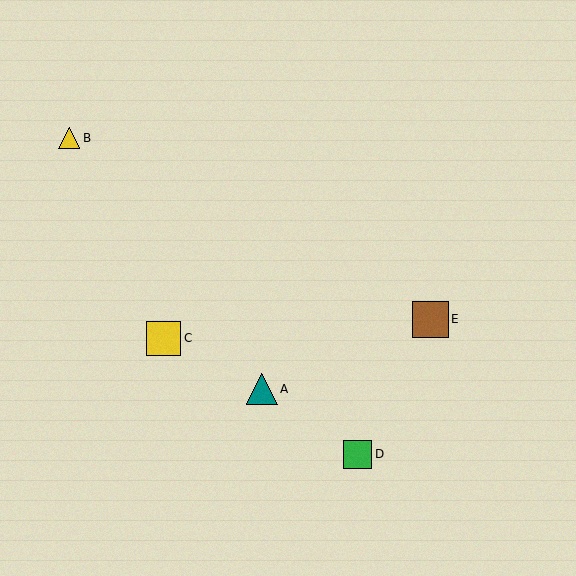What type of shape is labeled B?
Shape B is a yellow triangle.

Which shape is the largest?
The brown square (labeled E) is the largest.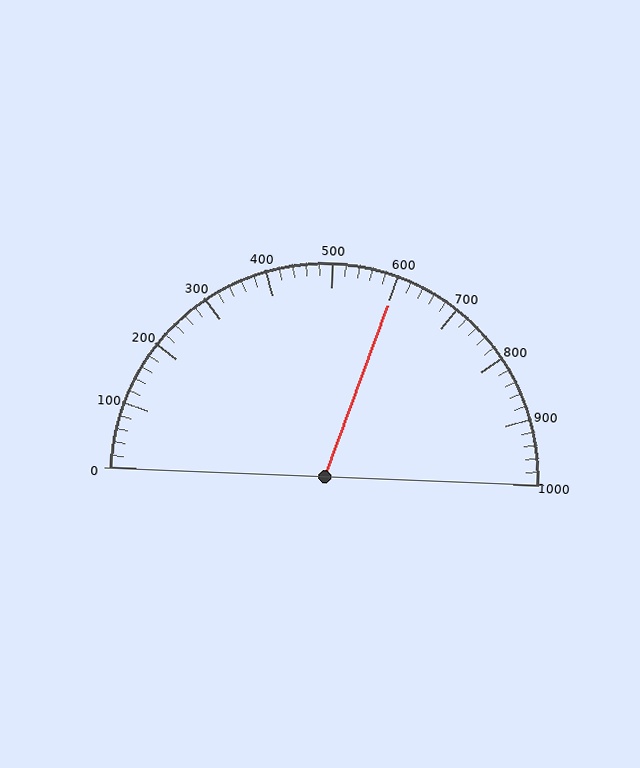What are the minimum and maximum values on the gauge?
The gauge ranges from 0 to 1000.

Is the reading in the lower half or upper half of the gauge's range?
The reading is in the upper half of the range (0 to 1000).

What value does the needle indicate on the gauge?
The needle indicates approximately 600.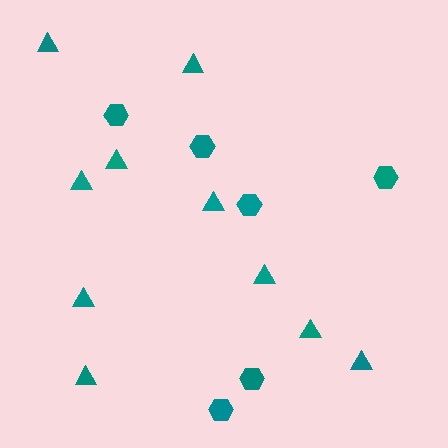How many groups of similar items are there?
There are 2 groups: one group of hexagons (6) and one group of triangles (10).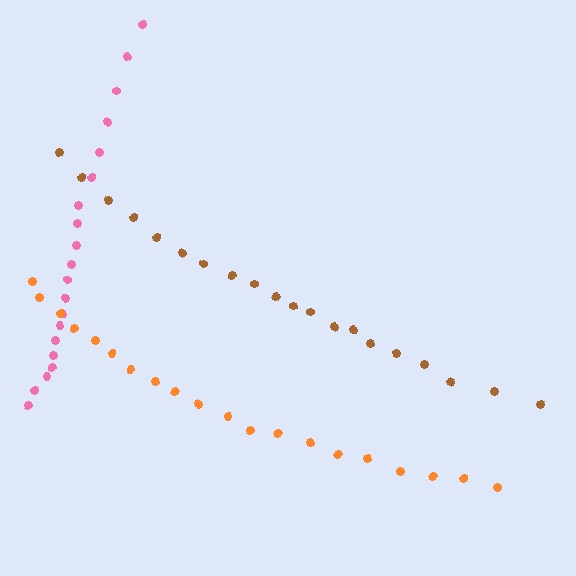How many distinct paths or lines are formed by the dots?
There are 3 distinct paths.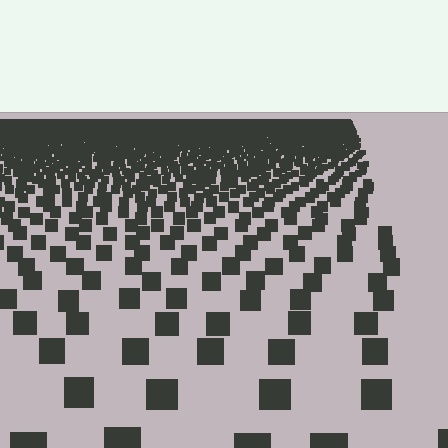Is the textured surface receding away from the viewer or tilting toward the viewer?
The surface is receding away from the viewer. Texture elements get smaller and denser toward the top.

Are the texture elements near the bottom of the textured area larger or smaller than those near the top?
Larger. Near the bottom, elements are closer to the viewer and appear at a bigger on-screen size.